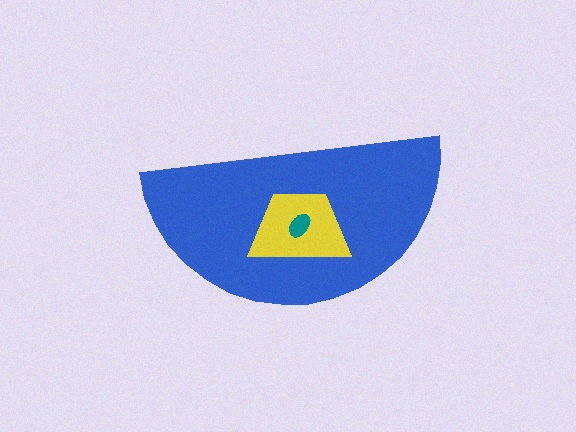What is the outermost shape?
The blue semicircle.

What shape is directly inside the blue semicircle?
The yellow trapezoid.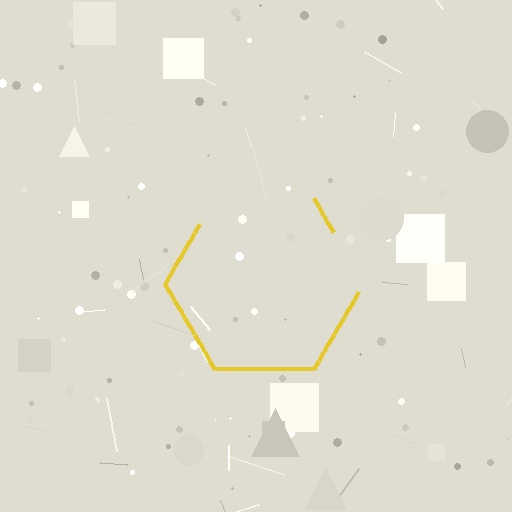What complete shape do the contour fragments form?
The contour fragments form a hexagon.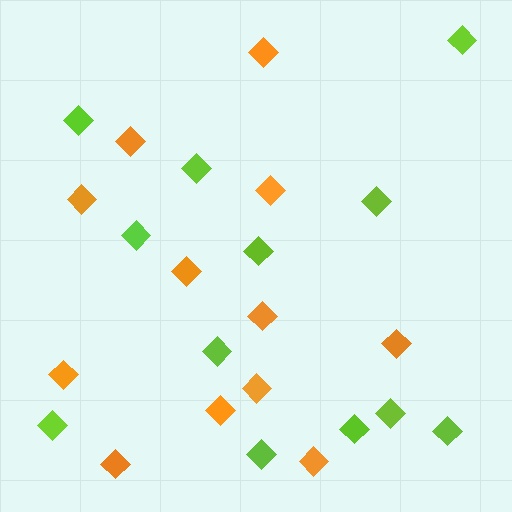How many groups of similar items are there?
There are 2 groups: one group of orange diamonds (12) and one group of lime diamonds (12).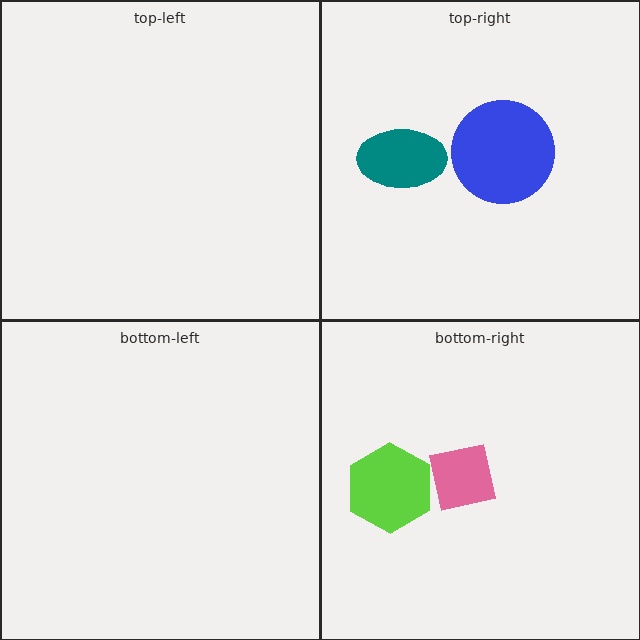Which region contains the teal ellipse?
The top-right region.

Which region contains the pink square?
The bottom-right region.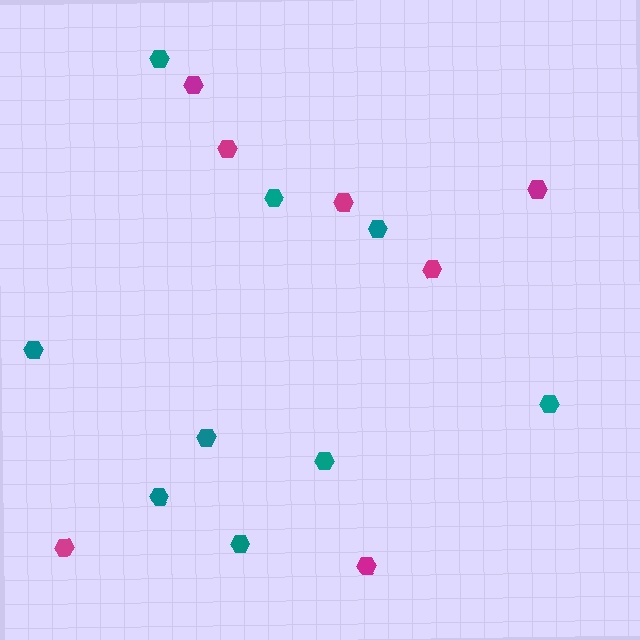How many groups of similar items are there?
There are 2 groups: one group of teal hexagons (9) and one group of magenta hexagons (7).